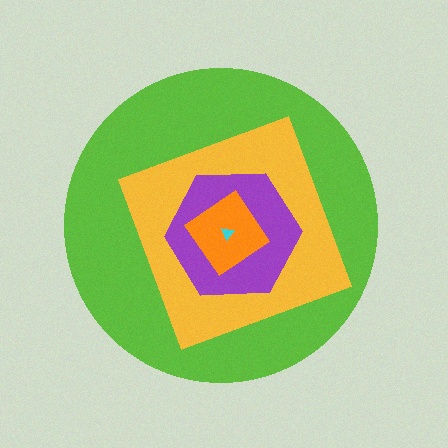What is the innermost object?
The cyan triangle.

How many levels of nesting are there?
5.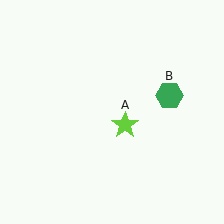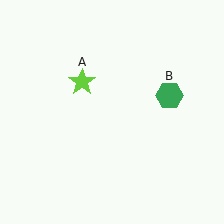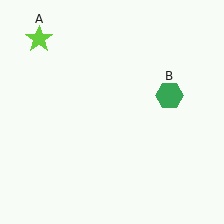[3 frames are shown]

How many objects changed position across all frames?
1 object changed position: lime star (object A).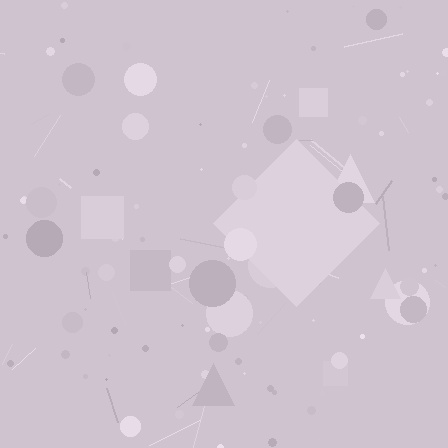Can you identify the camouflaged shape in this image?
The camouflaged shape is a diamond.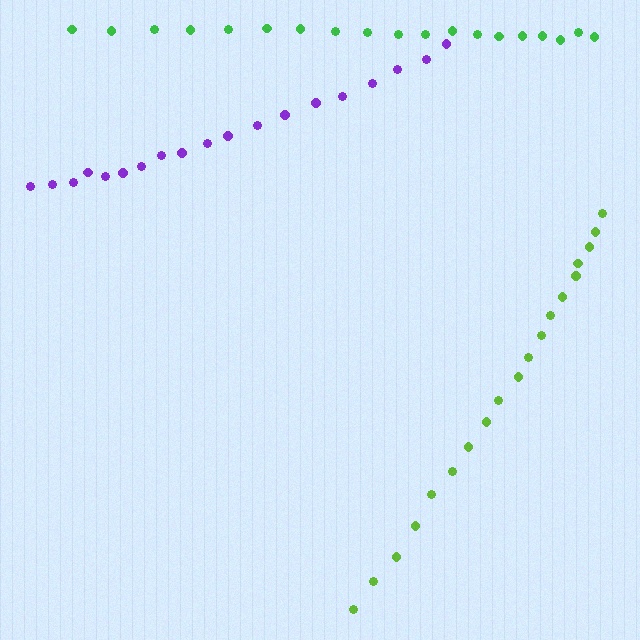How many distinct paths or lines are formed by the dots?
There are 3 distinct paths.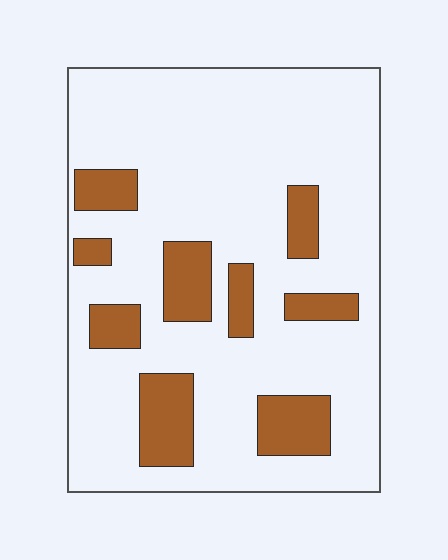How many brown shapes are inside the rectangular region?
9.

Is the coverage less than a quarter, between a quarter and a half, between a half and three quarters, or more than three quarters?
Less than a quarter.